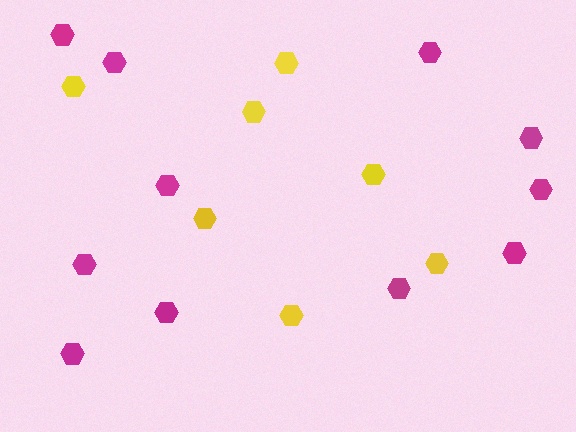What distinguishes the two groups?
There are 2 groups: one group of magenta hexagons (11) and one group of yellow hexagons (7).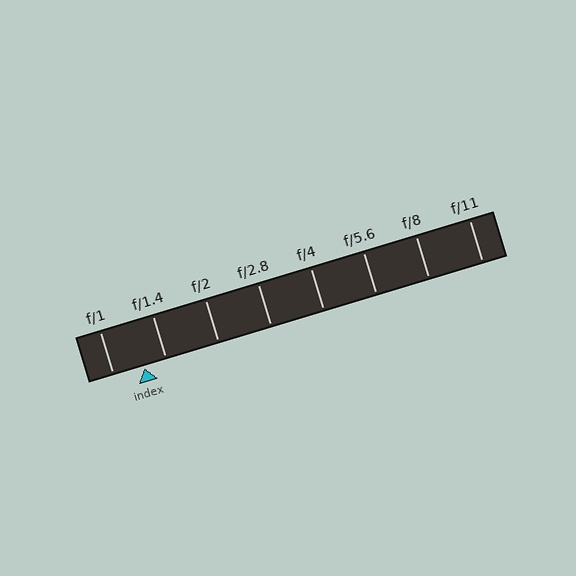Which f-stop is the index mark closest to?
The index mark is closest to f/1.4.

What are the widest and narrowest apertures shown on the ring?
The widest aperture shown is f/1 and the narrowest is f/11.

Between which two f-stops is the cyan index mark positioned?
The index mark is between f/1 and f/1.4.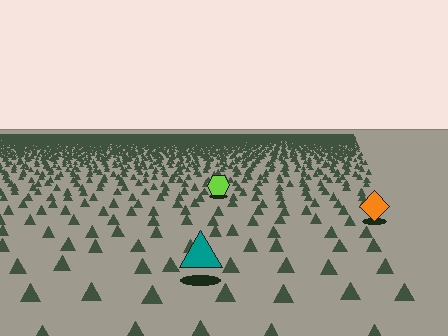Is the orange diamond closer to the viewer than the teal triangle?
No. The teal triangle is closer — you can tell from the texture gradient: the ground texture is coarser near it.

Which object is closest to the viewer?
The teal triangle is closest. The texture marks near it are larger and more spread out.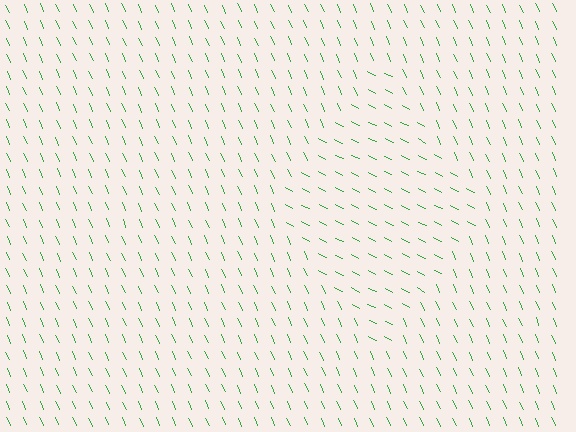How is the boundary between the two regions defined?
The boundary is defined purely by a change in line orientation (approximately 39 degrees difference). All lines are the same color and thickness.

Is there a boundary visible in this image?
Yes, there is a texture boundary formed by a change in line orientation.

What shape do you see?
I see a diamond.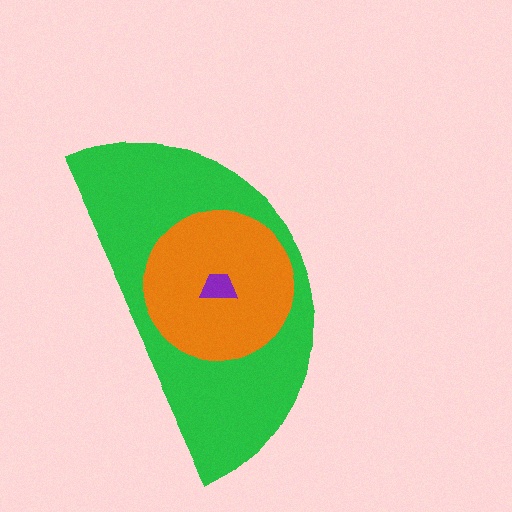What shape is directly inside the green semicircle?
The orange circle.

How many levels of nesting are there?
3.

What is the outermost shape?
The green semicircle.